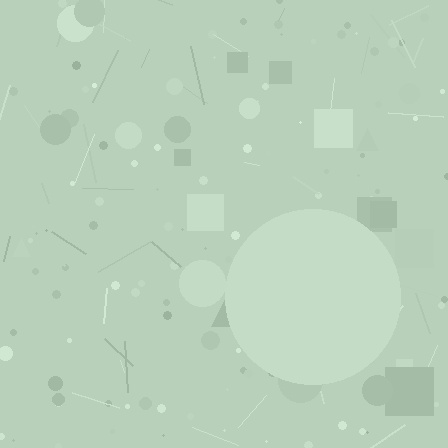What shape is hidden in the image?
A circle is hidden in the image.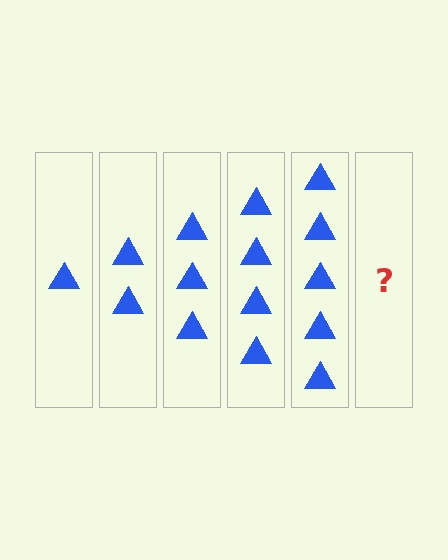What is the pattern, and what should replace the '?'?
The pattern is that each step adds one more triangle. The '?' should be 6 triangles.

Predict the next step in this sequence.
The next step is 6 triangles.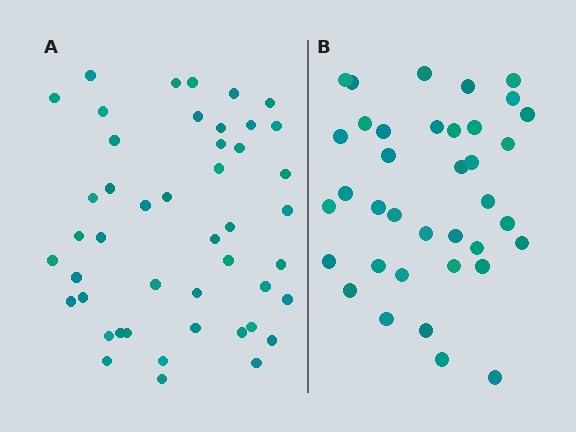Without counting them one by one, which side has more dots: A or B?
Region A (the left region) has more dots.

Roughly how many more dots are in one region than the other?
Region A has roughly 8 or so more dots than region B.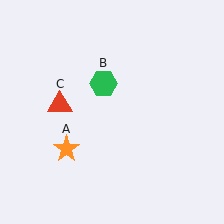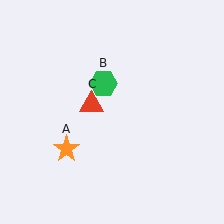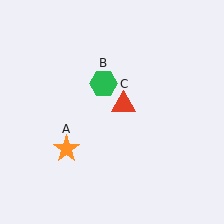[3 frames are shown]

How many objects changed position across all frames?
1 object changed position: red triangle (object C).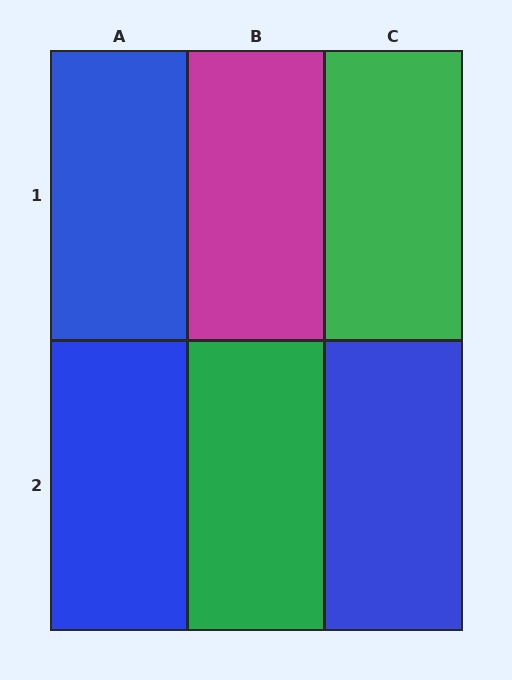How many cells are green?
2 cells are green.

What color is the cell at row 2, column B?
Green.